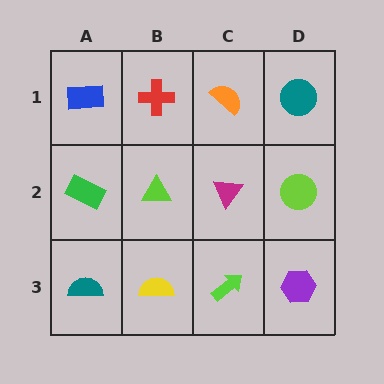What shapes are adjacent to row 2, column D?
A teal circle (row 1, column D), a purple hexagon (row 3, column D), a magenta triangle (row 2, column C).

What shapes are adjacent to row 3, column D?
A lime circle (row 2, column D), a lime arrow (row 3, column C).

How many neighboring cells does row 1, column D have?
2.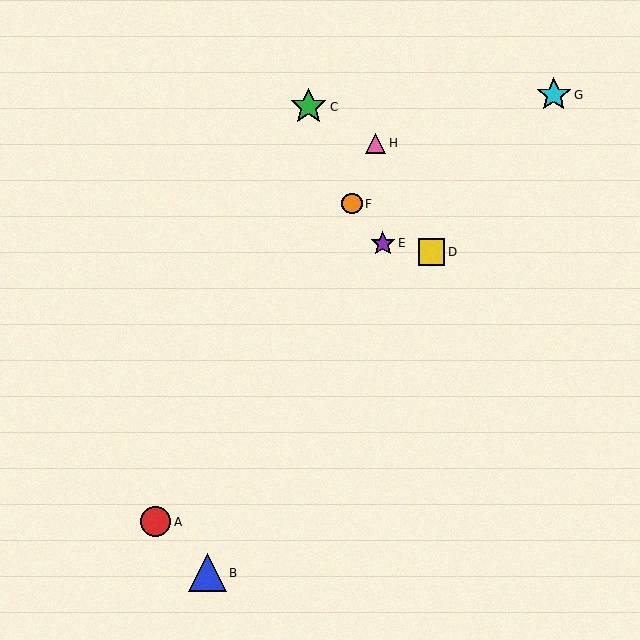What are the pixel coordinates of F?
Object F is at (352, 204).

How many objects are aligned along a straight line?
3 objects (B, F, H) are aligned along a straight line.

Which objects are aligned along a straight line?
Objects B, F, H are aligned along a straight line.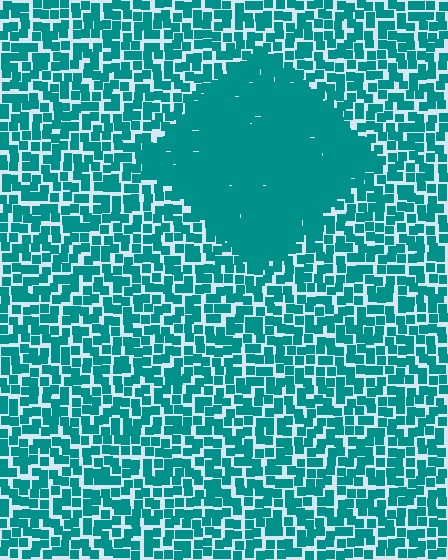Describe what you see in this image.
The image contains small teal elements arranged at two different densities. A diamond-shaped region is visible where the elements are more densely packed than the surrounding area.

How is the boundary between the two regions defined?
The boundary is defined by a change in element density (approximately 2.2x ratio). All elements are the same color, size, and shape.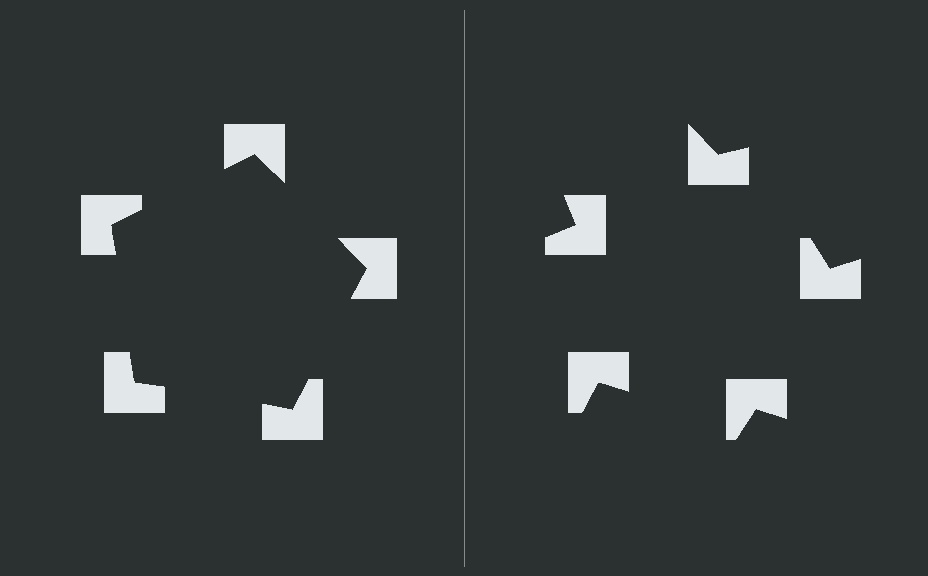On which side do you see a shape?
An illusory pentagon appears on the left side. On the right side the wedge cuts are rotated, so no coherent shape forms.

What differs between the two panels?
The notched squares are positioned identically on both sides; only the wedge orientations differ. On the left they align to a pentagon; on the right they are misaligned.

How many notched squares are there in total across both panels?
10 — 5 on each side.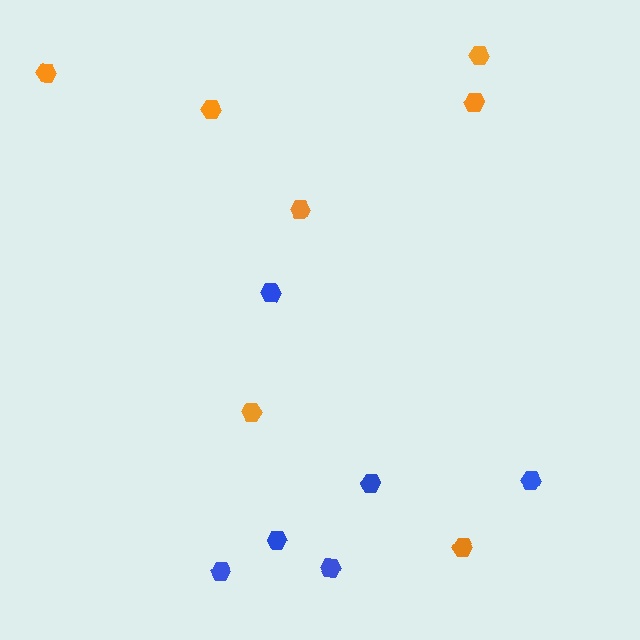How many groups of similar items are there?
There are 2 groups: one group of blue hexagons (6) and one group of orange hexagons (7).